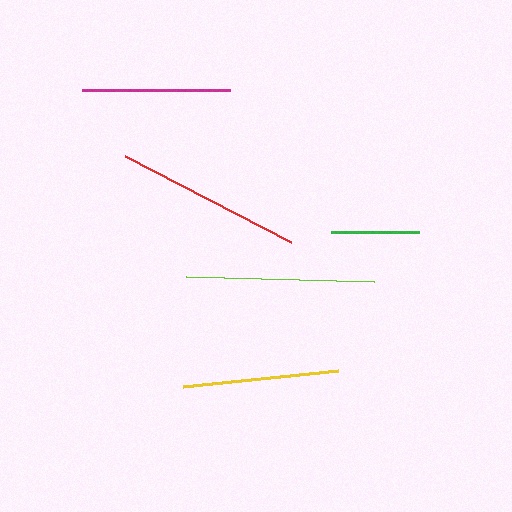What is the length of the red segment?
The red segment is approximately 187 pixels long.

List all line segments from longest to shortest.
From longest to shortest: lime, red, yellow, magenta, green.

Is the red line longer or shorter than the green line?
The red line is longer than the green line.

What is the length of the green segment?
The green segment is approximately 88 pixels long.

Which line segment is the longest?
The lime line is the longest at approximately 188 pixels.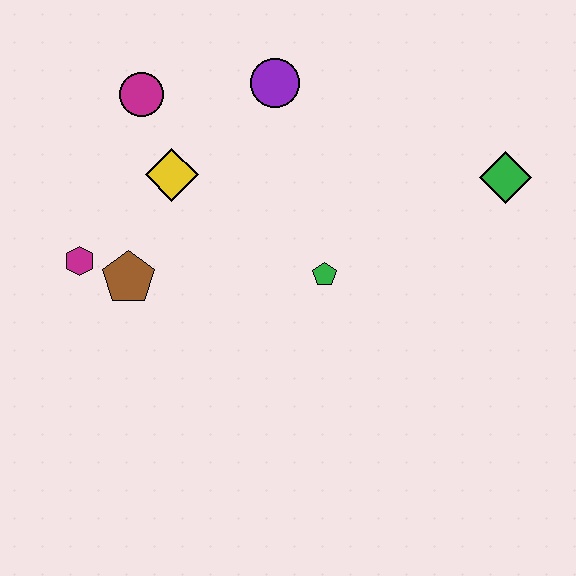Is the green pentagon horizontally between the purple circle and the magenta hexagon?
No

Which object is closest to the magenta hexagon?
The brown pentagon is closest to the magenta hexagon.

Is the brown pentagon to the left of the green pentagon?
Yes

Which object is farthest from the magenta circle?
The green diamond is farthest from the magenta circle.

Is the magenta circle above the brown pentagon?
Yes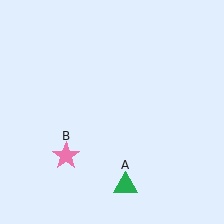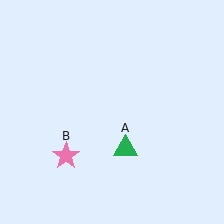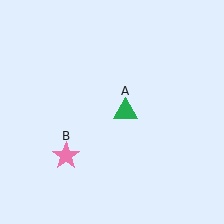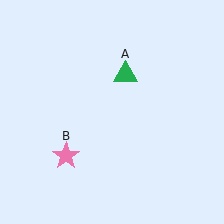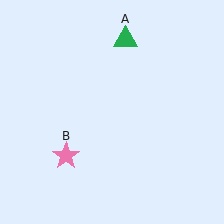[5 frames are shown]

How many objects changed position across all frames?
1 object changed position: green triangle (object A).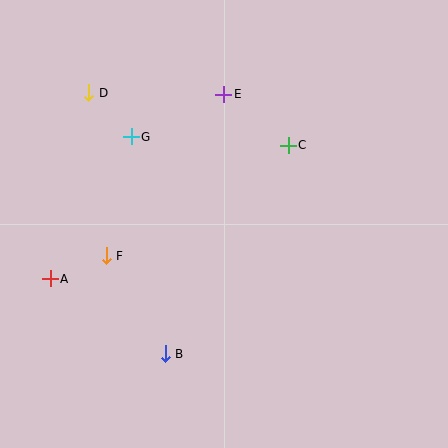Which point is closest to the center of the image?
Point C at (288, 145) is closest to the center.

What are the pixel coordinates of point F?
Point F is at (106, 256).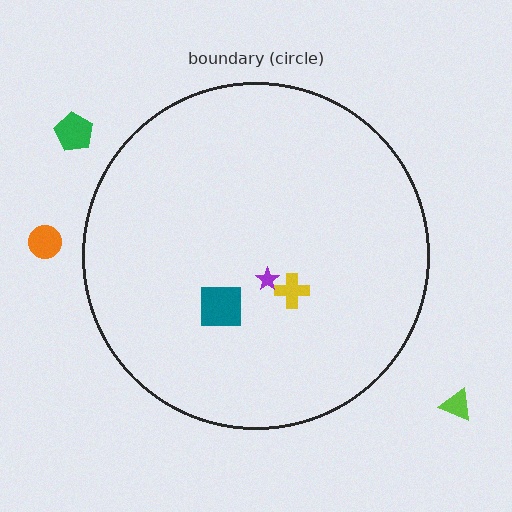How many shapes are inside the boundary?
3 inside, 3 outside.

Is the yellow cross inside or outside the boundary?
Inside.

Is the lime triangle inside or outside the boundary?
Outside.